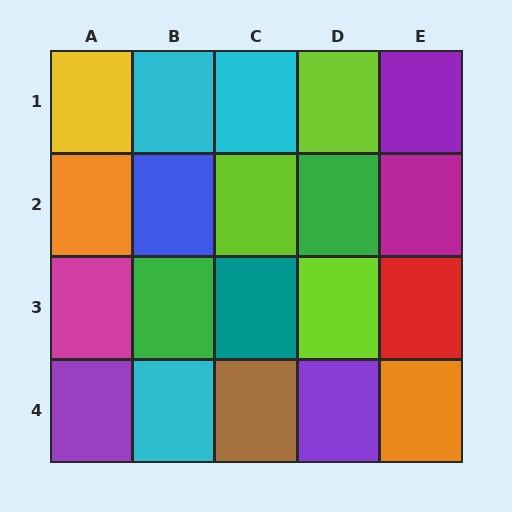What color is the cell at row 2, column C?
Lime.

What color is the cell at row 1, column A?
Yellow.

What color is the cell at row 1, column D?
Lime.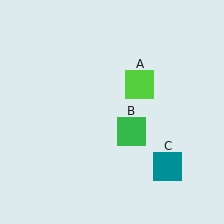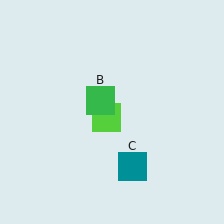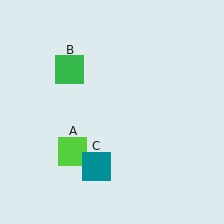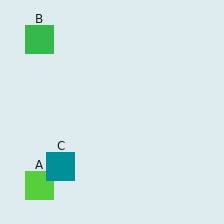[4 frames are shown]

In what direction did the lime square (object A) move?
The lime square (object A) moved down and to the left.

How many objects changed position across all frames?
3 objects changed position: lime square (object A), green square (object B), teal square (object C).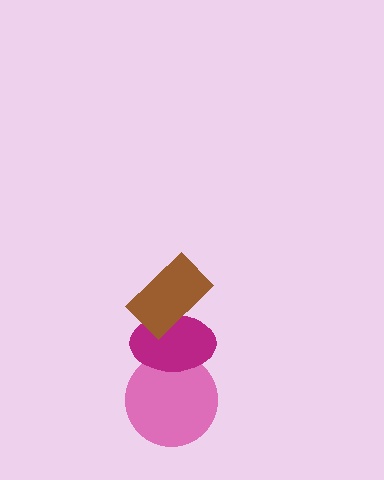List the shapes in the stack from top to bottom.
From top to bottom: the brown rectangle, the magenta ellipse, the pink circle.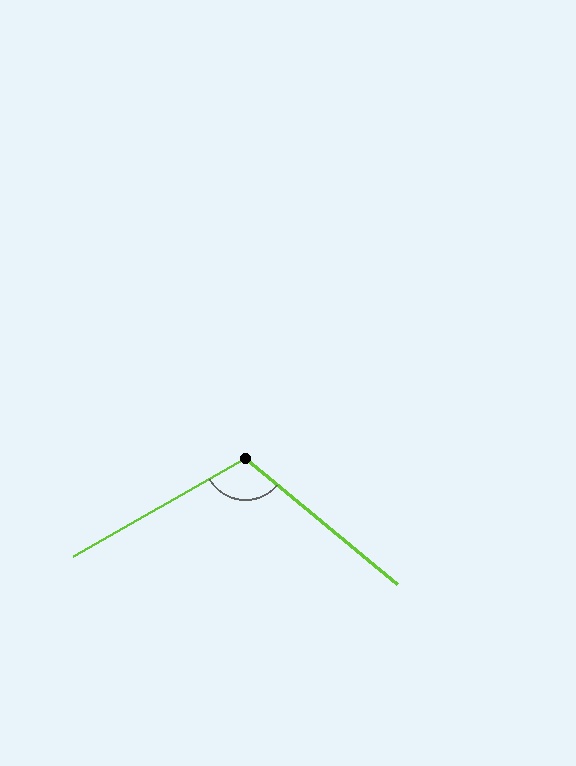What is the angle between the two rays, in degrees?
Approximately 111 degrees.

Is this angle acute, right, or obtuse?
It is obtuse.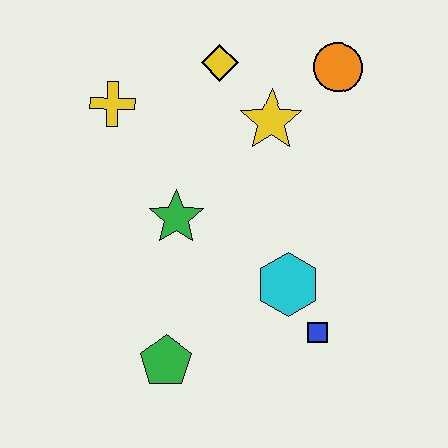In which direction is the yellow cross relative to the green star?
The yellow cross is above the green star.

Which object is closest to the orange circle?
The yellow star is closest to the orange circle.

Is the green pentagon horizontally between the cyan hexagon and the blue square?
No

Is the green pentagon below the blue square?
Yes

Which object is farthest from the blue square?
The yellow cross is farthest from the blue square.